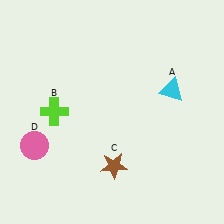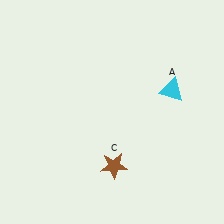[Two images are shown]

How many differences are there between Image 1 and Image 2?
There are 2 differences between the two images.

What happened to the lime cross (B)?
The lime cross (B) was removed in Image 2. It was in the top-left area of Image 1.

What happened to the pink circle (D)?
The pink circle (D) was removed in Image 2. It was in the bottom-left area of Image 1.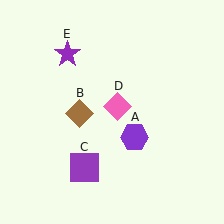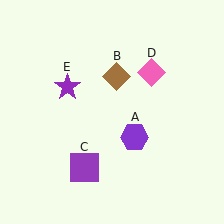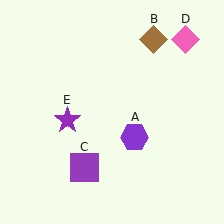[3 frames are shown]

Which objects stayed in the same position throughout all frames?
Purple hexagon (object A) and purple square (object C) remained stationary.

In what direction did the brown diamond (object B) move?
The brown diamond (object B) moved up and to the right.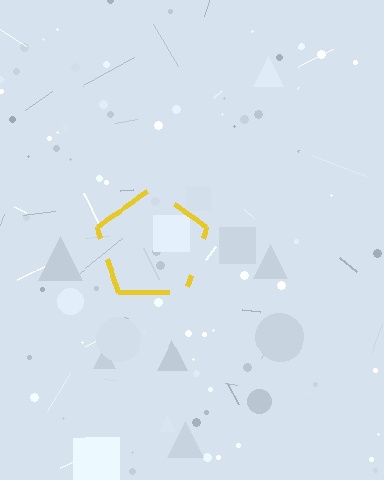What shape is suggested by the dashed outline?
The dashed outline suggests a pentagon.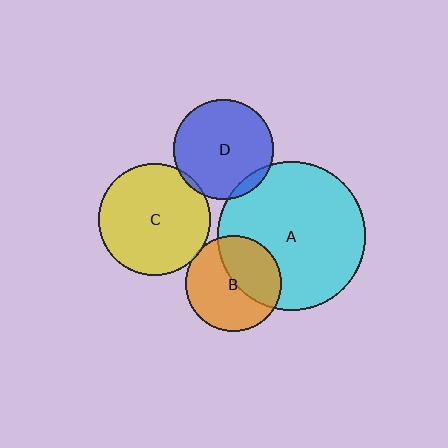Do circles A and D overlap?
Yes.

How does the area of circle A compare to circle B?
Approximately 2.4 times.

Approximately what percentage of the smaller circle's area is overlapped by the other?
Approximately 5%.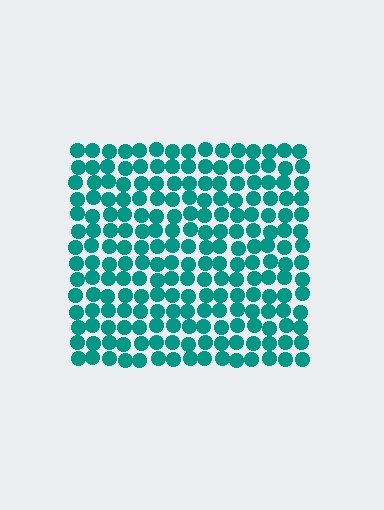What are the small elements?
The small elements are circles.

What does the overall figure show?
The overall figure shows a square.